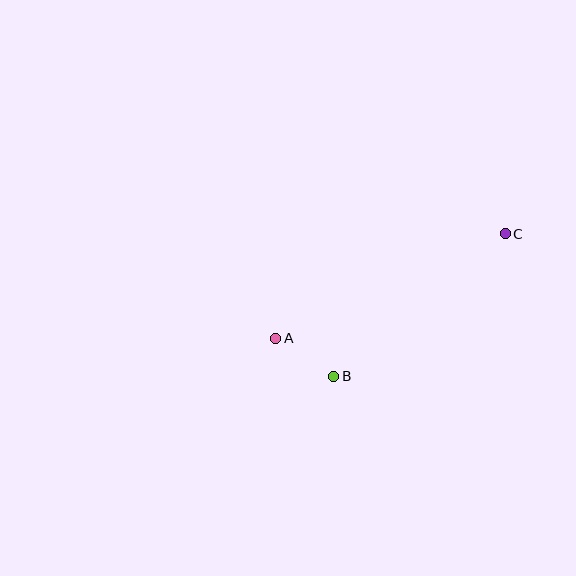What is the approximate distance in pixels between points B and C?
The distance between B and C is approximately 223 pixels.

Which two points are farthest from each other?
Points A and C are farthest from each other.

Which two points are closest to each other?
Points A and B are closest to each other.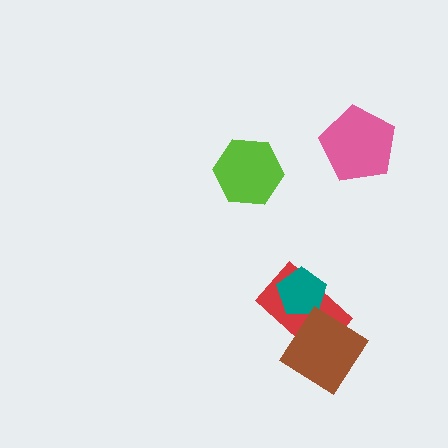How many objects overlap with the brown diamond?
2 objects overlap with the brown diamond.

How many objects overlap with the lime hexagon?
0 objects overlap with the lime hexagon.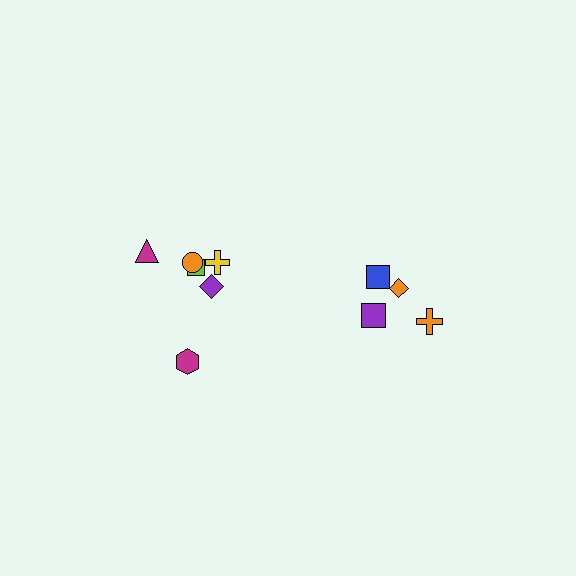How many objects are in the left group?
There are 6 objects.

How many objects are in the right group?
There are 4 objects.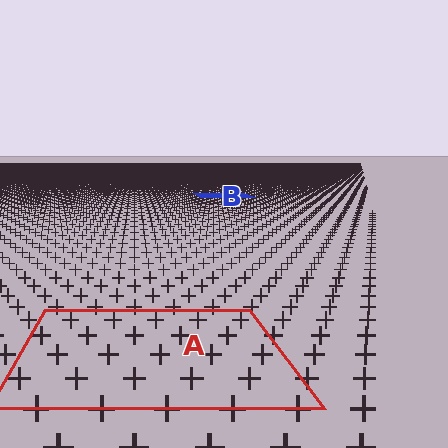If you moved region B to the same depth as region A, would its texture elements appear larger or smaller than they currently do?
They would appear larger. At a closer depth, the same texture elements are projected at a bigger on-screen size.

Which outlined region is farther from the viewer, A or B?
Region B is farther from the viewer — the texture elements inside it appear smaller and more densely packed.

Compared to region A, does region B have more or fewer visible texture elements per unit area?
Region B has more texture elements per unit area — they are packed more densely because it is farther away.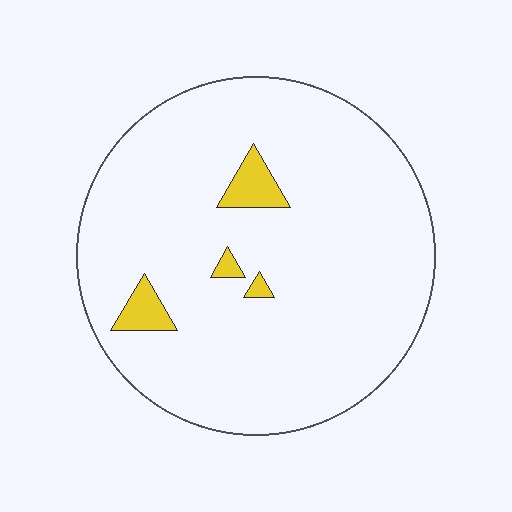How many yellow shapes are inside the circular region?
4.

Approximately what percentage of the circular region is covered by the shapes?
Approximately 5%.